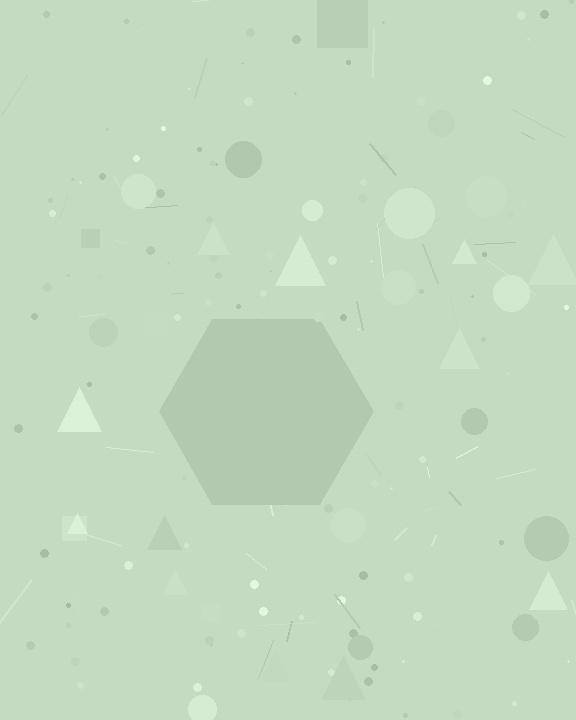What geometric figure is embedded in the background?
A hexagon is embedded in the background.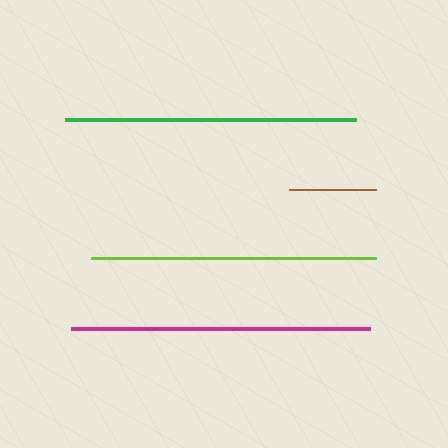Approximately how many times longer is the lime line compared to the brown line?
The lime line is approximately 3.3 times the length of the brown line.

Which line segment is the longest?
The magenta line is the longest at approximately 298 pixels.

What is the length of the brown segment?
The brown segment is approximately 88 pixels long.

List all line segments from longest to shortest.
From longest to shortest: magenta, green, lime, brown.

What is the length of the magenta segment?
The magenta segment is approximately 298 pixels long.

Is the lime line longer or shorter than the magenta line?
The magenta line is longer than the lime line.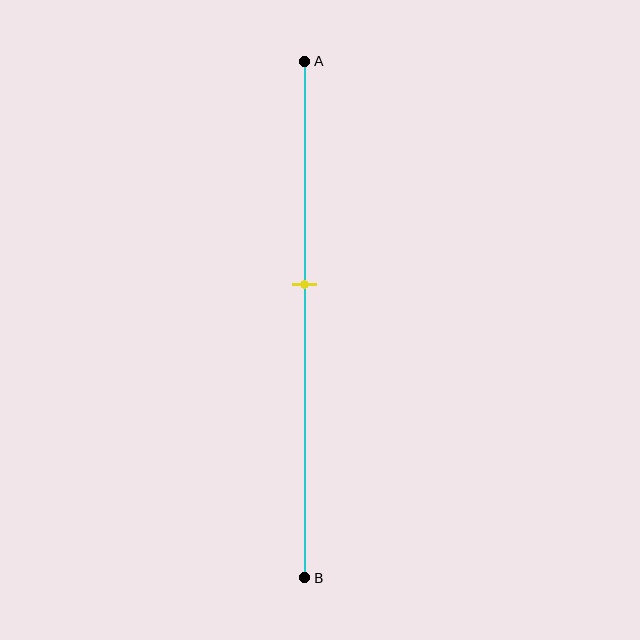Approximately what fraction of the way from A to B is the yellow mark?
The yellow mark is approximately 45% of the way from A to B.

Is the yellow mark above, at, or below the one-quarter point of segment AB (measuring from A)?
The yellow mark is below the one-quarter point of segment AB.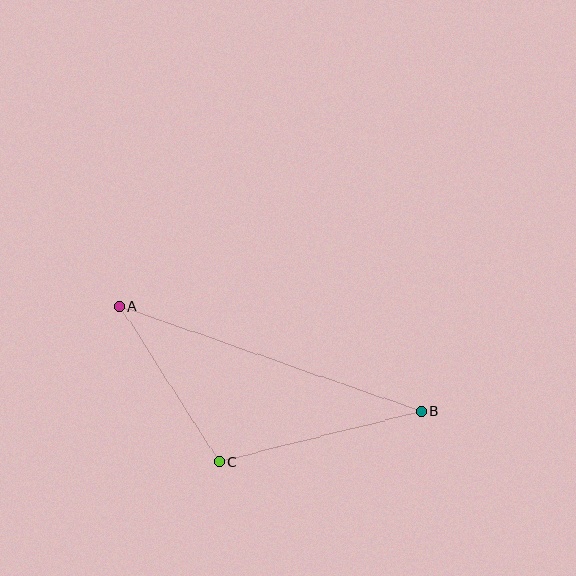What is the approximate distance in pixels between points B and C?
The distance between B and C is approximately 208 pixels.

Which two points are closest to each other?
Points A and C are closest to each other.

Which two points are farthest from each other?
Points A and B are farthest from each other.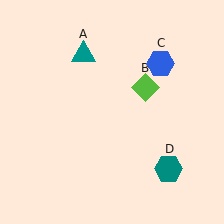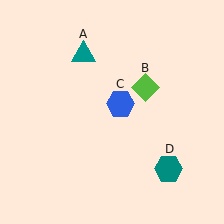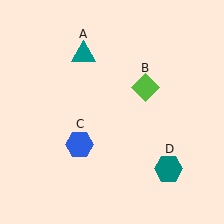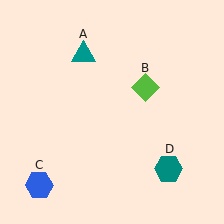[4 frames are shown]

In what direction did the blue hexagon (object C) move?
The blue hexagon (object C) moved down and to the left.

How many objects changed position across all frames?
1 object changed position: blue hexagon (object C).